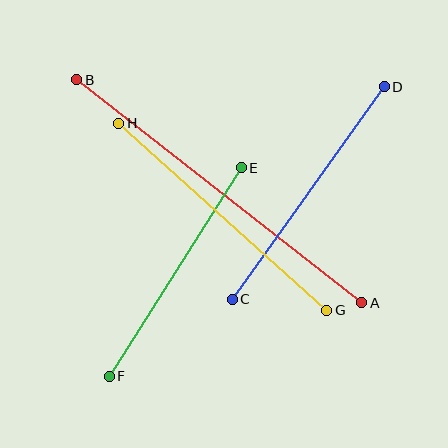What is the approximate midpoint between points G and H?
The midpoint is at approximately (223, 217) pixels.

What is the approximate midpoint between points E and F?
The midpoint is at approximately (175, 272) pixels.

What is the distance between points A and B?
The distance is approximately 362 pixels.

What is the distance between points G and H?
The distance is approximately 280 pixels.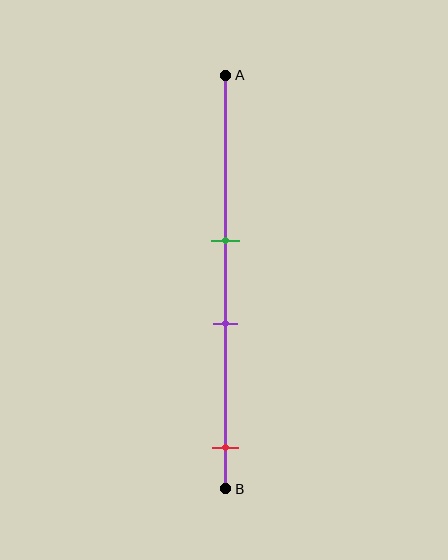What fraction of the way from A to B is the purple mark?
The purple mark is approximately 60% (0.6) of the way from A to B.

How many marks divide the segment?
There are 3 marks dividing the segment.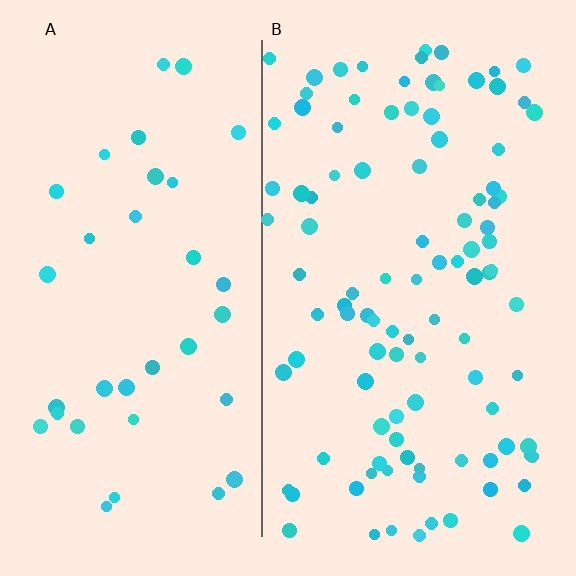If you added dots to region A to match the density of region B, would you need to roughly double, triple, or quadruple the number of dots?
Approximately triple.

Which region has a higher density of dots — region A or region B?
B (the right).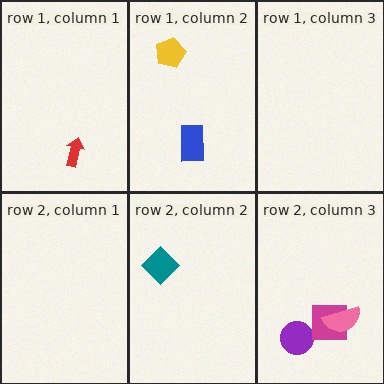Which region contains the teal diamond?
The row 2, column 2 region.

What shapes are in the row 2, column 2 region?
The teal diamond.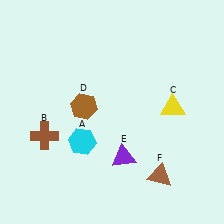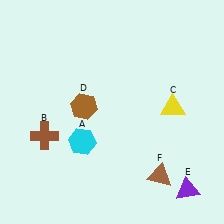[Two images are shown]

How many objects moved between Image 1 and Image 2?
1 object moved between the two images.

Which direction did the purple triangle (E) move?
The purple triangle (E) moved right.